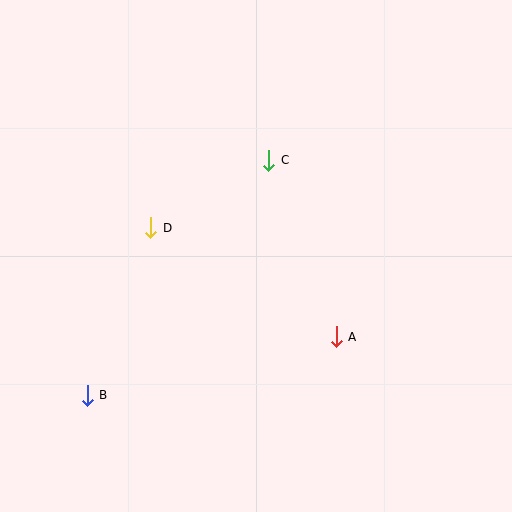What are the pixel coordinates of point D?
Point D is at (151, 228).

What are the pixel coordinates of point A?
Point A is at (336, 337).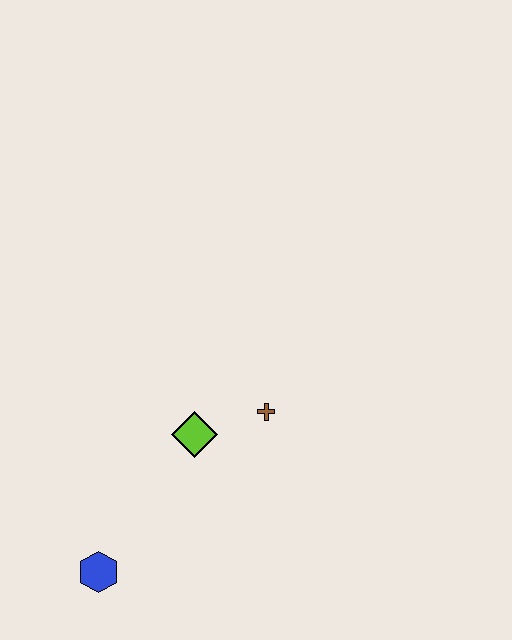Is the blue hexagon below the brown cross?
Yes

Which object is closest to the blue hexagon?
The lime diamond is closest to the blue hexagon.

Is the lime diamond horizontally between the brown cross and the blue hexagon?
Yes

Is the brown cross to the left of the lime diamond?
No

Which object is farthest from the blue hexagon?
The brown cross is farthest from the blue hexagon.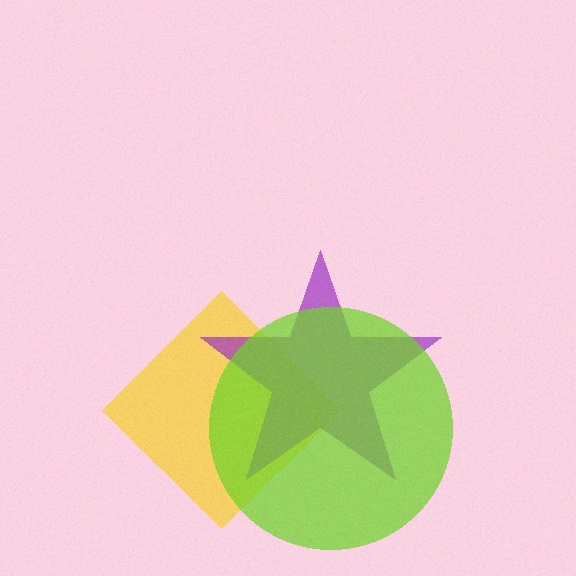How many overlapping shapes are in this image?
There are 3 overlapping shapes in the image.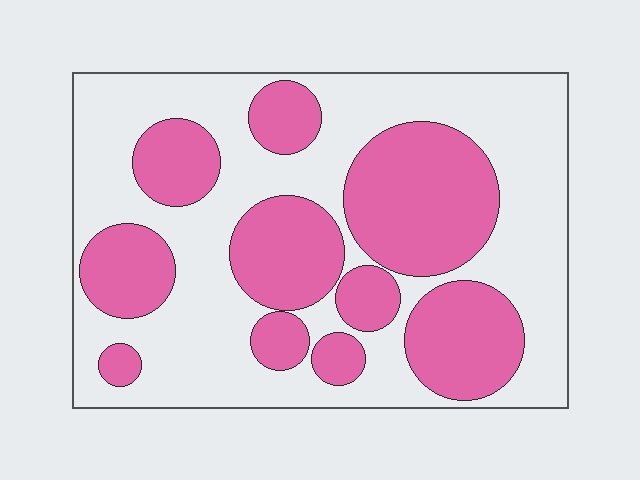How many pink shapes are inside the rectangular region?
10.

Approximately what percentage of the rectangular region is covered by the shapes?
Approximately 40%.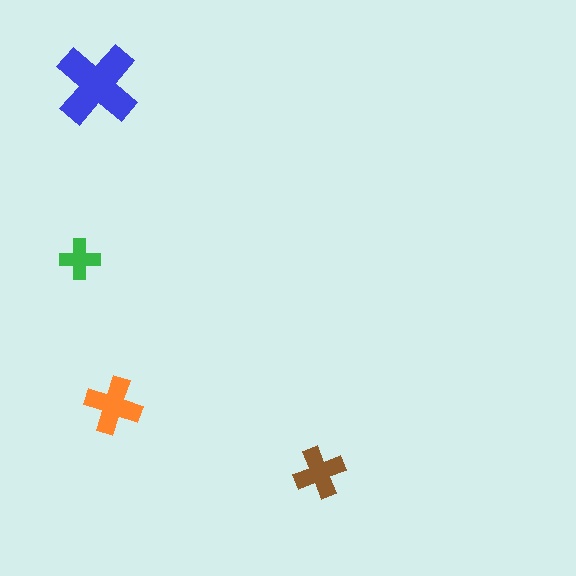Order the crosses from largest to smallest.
the blue one, the orange one, the brown one, the green one.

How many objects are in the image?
There are 4 objects in the image.